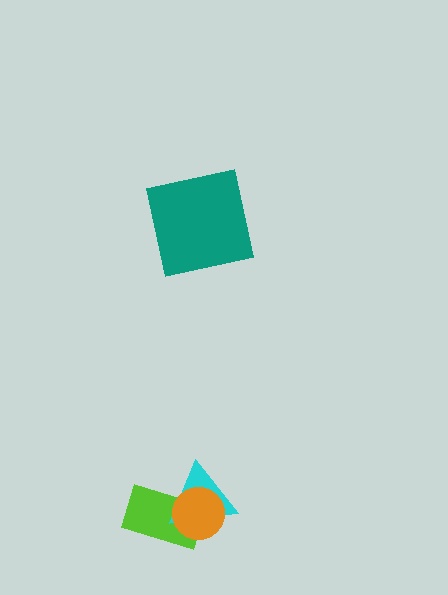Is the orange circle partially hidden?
No, no other shape covers it.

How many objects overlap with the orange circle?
2 objects overlap with the orange circle.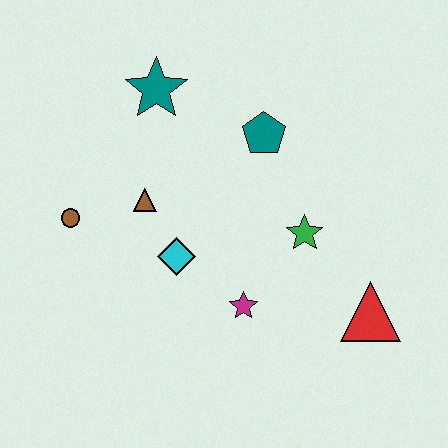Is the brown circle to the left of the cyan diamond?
Yes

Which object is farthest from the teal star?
The red triangle is farthest from the teal star.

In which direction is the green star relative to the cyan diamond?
The green star is to the right of the cyan diamond.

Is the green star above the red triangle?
Yes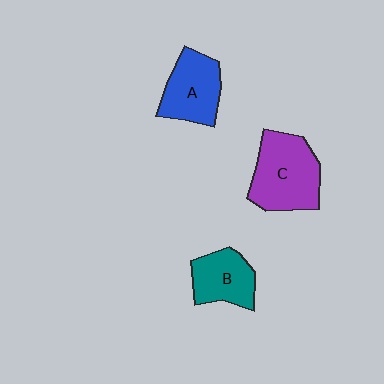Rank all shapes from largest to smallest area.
From largest to smallest: C (purple), A (blue), B (teal).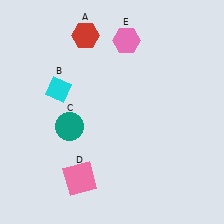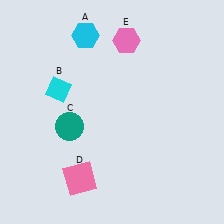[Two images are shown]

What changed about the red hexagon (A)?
In Image 1, A is red. In Image 2, it changed to cyan.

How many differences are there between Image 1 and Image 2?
There is 1 difference between the two images.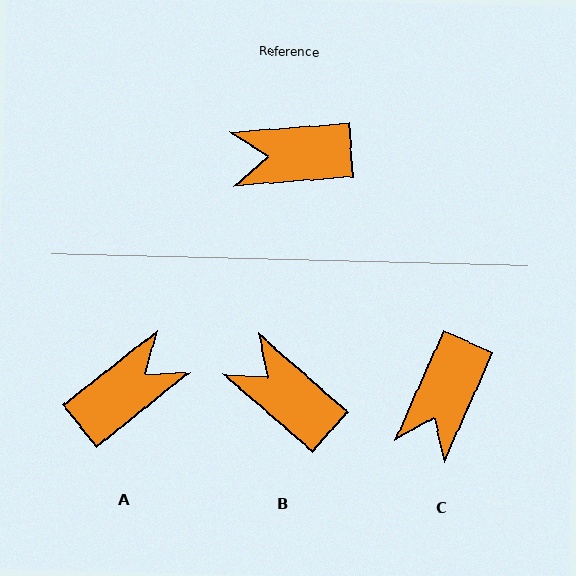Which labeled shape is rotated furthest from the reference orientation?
A, about 146 degrees away.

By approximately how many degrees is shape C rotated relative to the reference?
Approximately 62 degrees counter-clockwise.